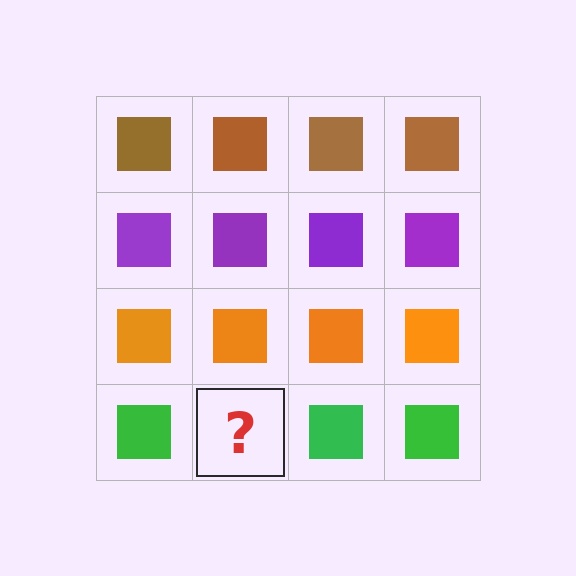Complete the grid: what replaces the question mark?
The question mark should be replaced with a green square.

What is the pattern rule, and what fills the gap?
The rule is that each row has a consistent color. The gap should be filled with a green square.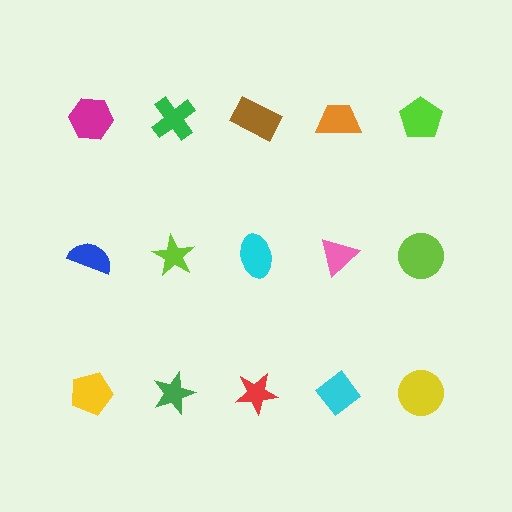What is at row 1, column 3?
A brown rectangle.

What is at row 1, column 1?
A magenta hexagon.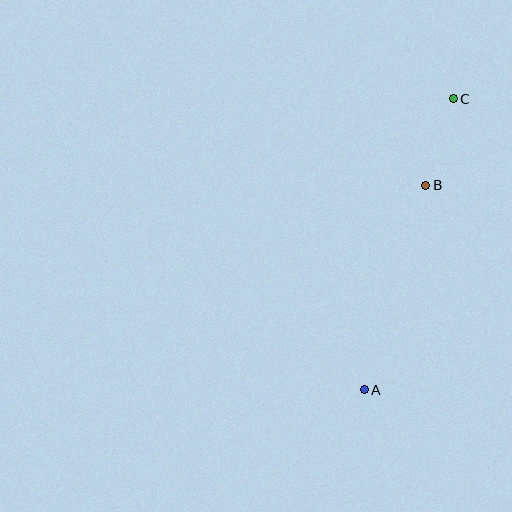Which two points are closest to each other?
Points B and C are closest to each other.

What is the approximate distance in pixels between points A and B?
The distance between A and B is approximately 214 pixels.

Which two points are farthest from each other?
Points A and C are farthest from each other.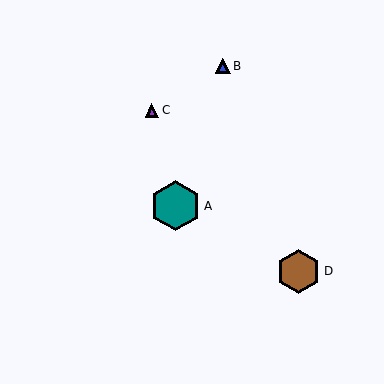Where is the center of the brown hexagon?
The center of the brown hexagon is at (299, 271).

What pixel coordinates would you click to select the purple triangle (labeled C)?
Click at (152, 110) to select the purple triangle C.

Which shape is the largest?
The teal hexagon (labeled A) is the largest.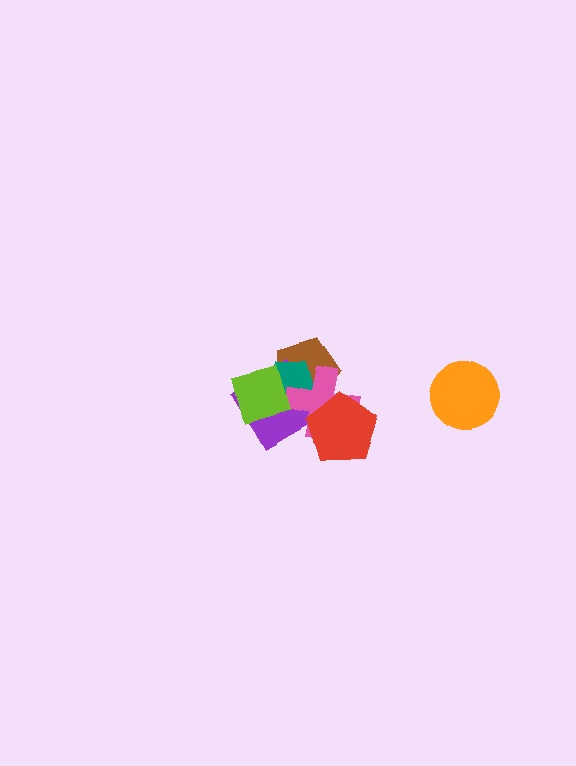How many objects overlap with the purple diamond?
5 objects overlap with the purple diamond.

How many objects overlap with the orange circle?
0 objects overlap with the orange circle.